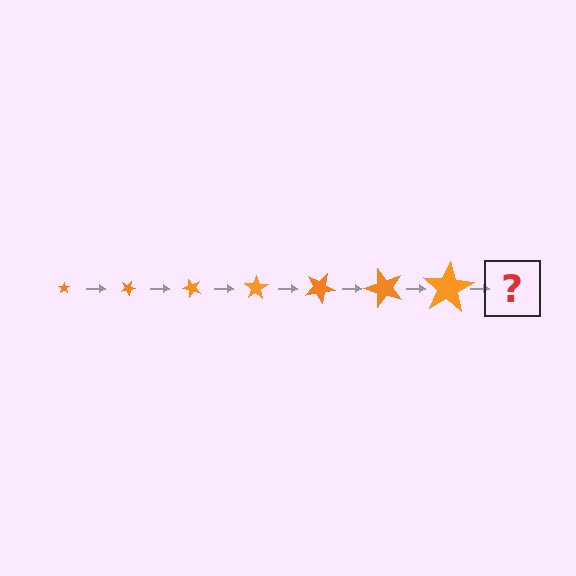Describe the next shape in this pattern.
It should be a star, larger than the previous one and rotated 175 degrees from the start.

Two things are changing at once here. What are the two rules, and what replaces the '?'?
The two rules are that the star grows larger each step and it rotates 25 degrees each step. The '?' should be a star, larger than the previous one and rotated 175 degrees from the start.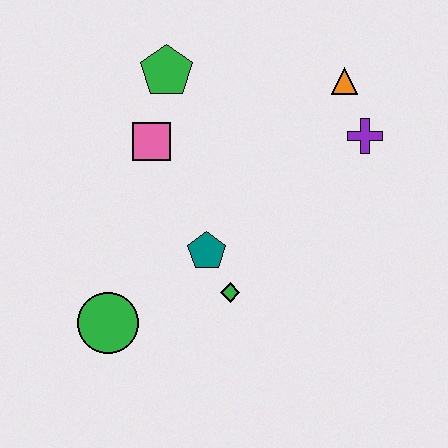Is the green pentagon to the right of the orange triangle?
No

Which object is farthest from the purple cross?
The green circle is farthest from the purple cross.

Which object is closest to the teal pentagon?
The green diamond is closest to the teal pentagon.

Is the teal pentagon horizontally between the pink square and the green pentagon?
No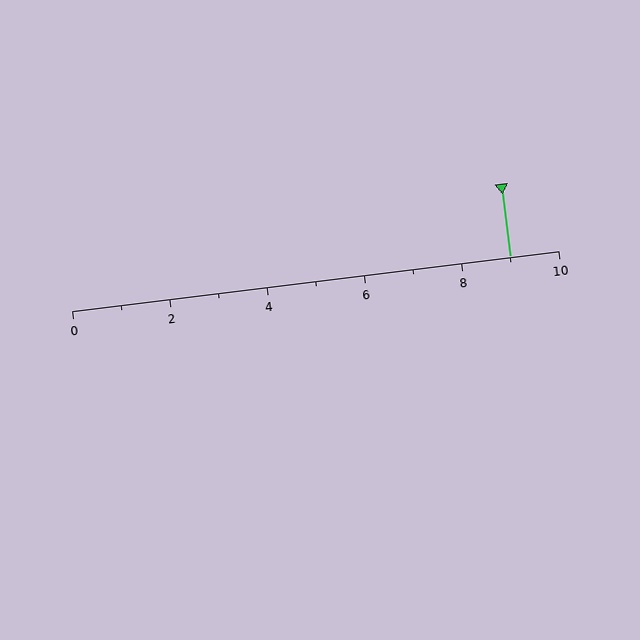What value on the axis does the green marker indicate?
The marker indicates approximately 9.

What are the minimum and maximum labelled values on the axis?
The axis runs from 0 to 10.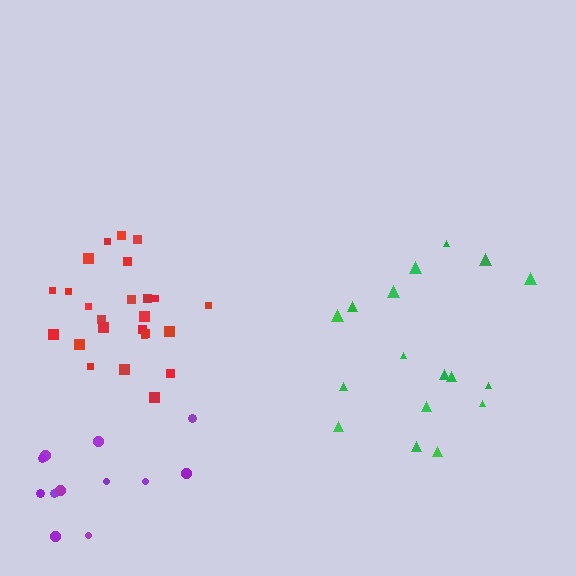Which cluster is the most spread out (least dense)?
Green.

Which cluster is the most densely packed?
Red.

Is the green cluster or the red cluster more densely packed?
Red.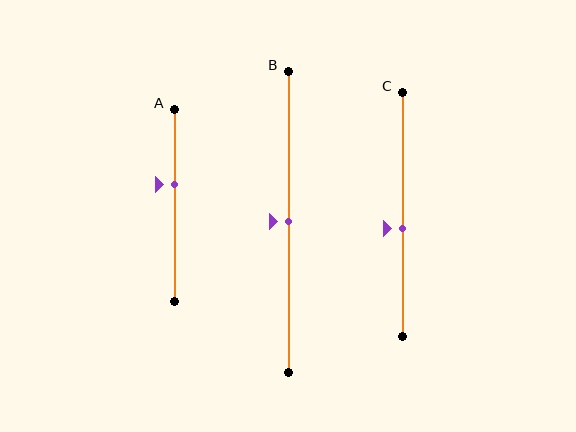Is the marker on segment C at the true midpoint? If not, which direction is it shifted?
No, the marker on segment C is shifted downward by about 6% of the segment length.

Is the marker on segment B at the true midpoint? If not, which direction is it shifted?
Yes, the marker on segment B is at the true midpoint.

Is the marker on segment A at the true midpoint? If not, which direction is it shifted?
No, the marker on segment A is shifted upward by about 11% of the segment length.